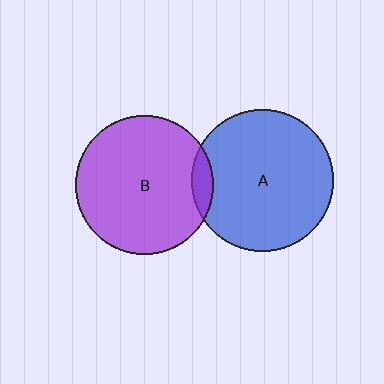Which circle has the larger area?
Circle A (blue).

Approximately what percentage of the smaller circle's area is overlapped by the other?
Approximately 10%.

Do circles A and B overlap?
Yes.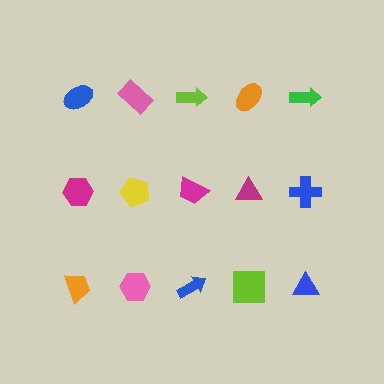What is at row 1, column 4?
An orange ellipse.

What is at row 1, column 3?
A lime arrow.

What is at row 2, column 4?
A magenta triangle.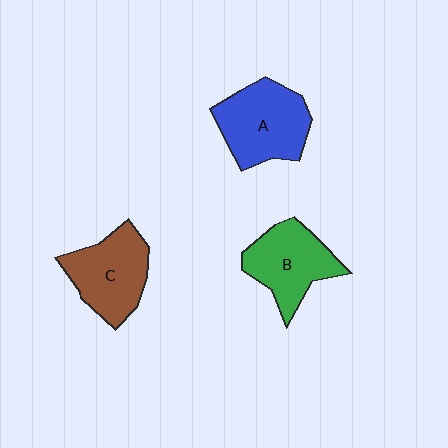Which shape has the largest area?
Shape A (blue).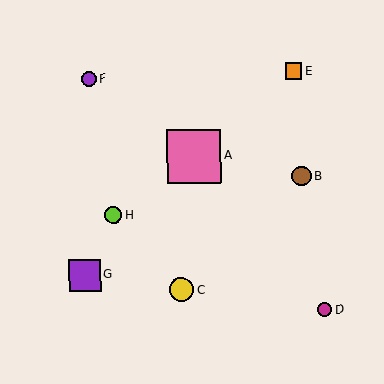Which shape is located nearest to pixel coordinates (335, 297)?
The magenta circle (labeled D) at (324, 309) is nearest to that location.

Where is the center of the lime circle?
The center of the lime circle is at (113, 215).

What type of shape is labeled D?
Shape D is a magenta circle.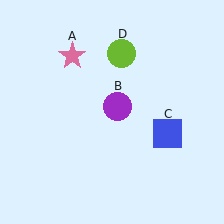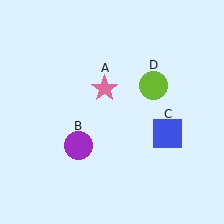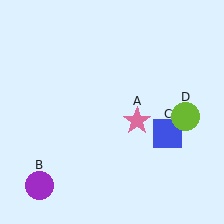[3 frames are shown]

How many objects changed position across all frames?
3 objects changed position: pink star (object A), purple circle (object B), lime circle (object D).